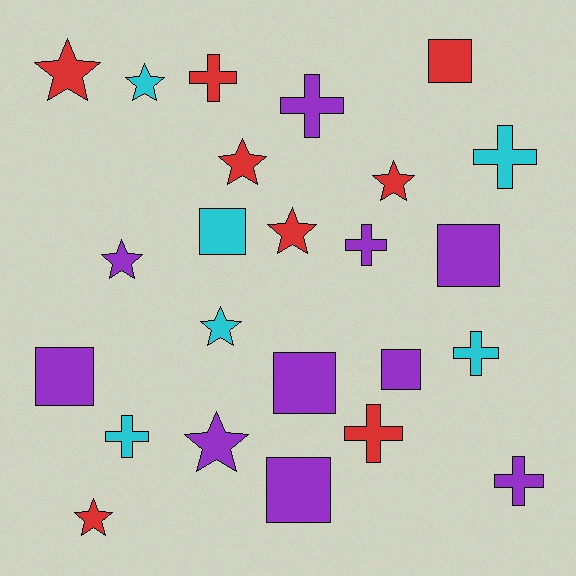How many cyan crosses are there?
There are 3 cyan crosses.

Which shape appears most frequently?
Star, with 9 objects.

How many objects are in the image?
There are 24 objects.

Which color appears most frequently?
Purple, with 10 objects.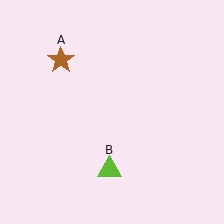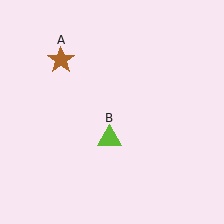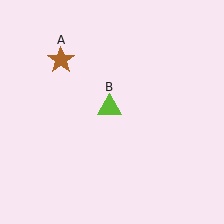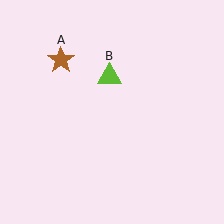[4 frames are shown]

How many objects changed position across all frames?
1 object changed position: lime triangle (object B).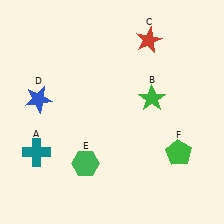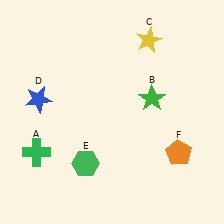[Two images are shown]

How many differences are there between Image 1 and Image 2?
There are 3 differences between the two images.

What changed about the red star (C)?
In Image 1, C is red. In Image 2, it changed to yellow.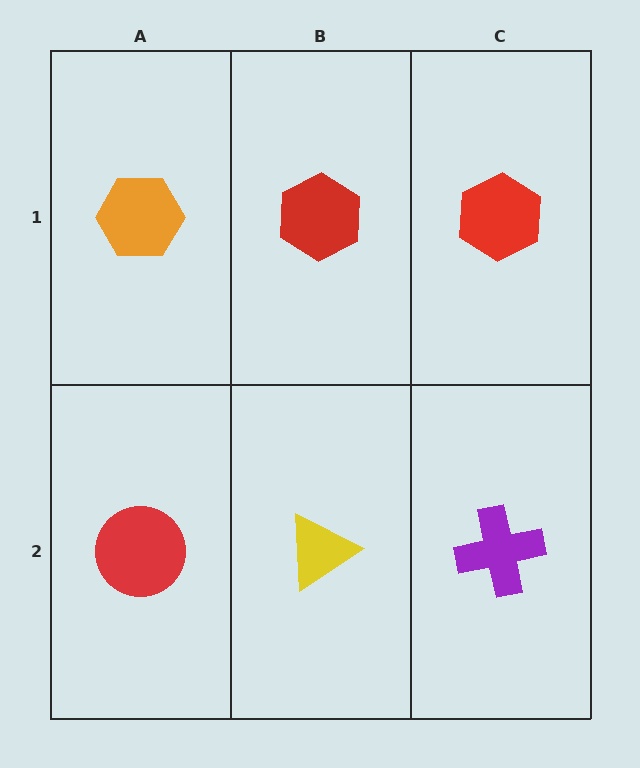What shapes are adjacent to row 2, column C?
A red hexagon (row 1, column C), a yellow triangle (row 2, column B).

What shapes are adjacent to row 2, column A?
An orange hexagon (row 1, column A), a yellow triangle (row 2, column B).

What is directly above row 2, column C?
A red hexagon.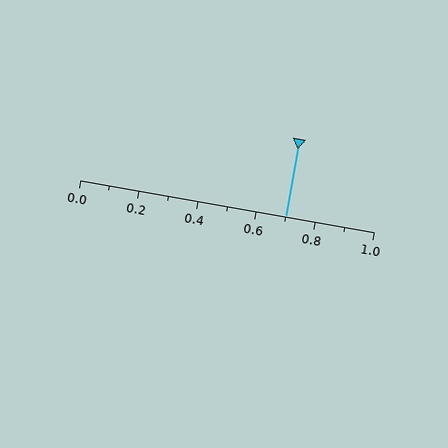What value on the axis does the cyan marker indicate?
The marker indicates approximately 0.7.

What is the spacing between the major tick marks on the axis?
The major ticks are spaced 0.2 apart.